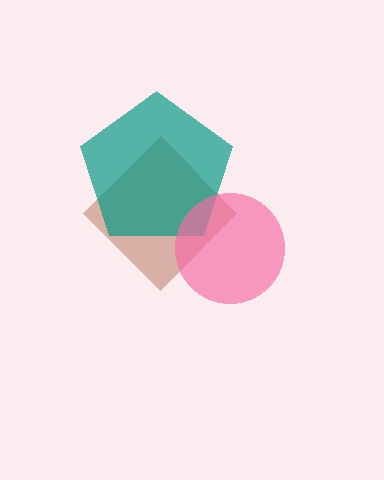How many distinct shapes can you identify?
There are 3 distinct shapes: a brown diamond, a teal pentagon, a pink circle.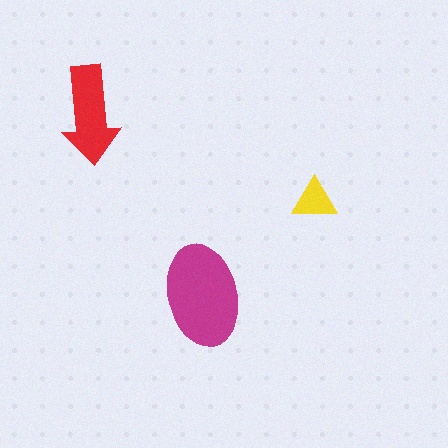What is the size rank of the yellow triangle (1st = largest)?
3rd.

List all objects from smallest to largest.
The yellow triangle, the red arrow, the magenta ellipse.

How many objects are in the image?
There are 3 objects in the image.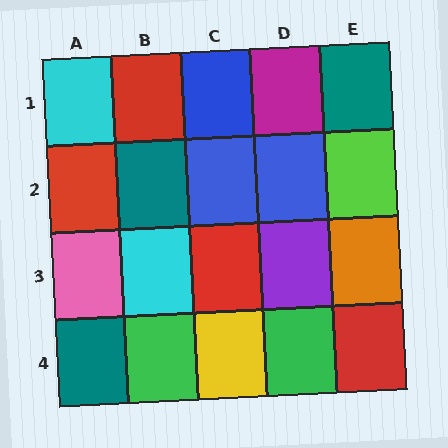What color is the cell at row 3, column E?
Orange.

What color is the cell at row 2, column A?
Red.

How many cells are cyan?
2 cells are cyan.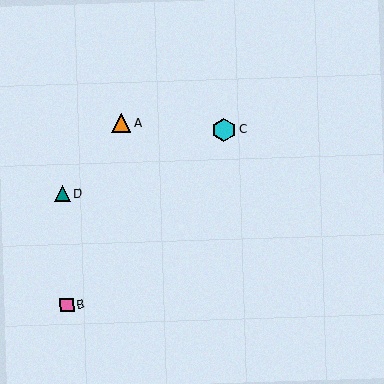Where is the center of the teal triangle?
The center of the teal triangle is at (62, 194).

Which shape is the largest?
The cyan hexagon (labeled C) is the largest.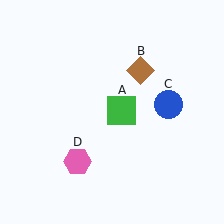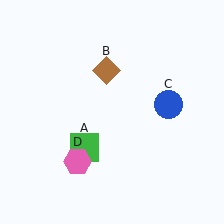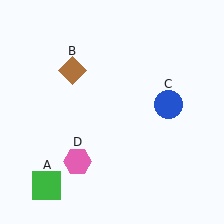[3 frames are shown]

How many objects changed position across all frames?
2 objects changed position: green square (object A), brown diamond (object B).